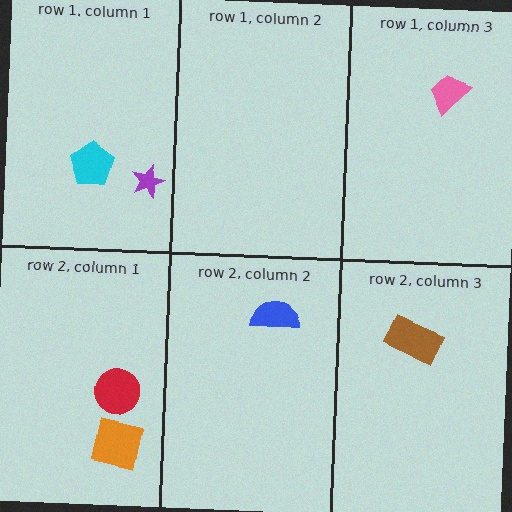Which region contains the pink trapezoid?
The row 1, column 3 region.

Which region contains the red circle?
The row 2, column 1 region.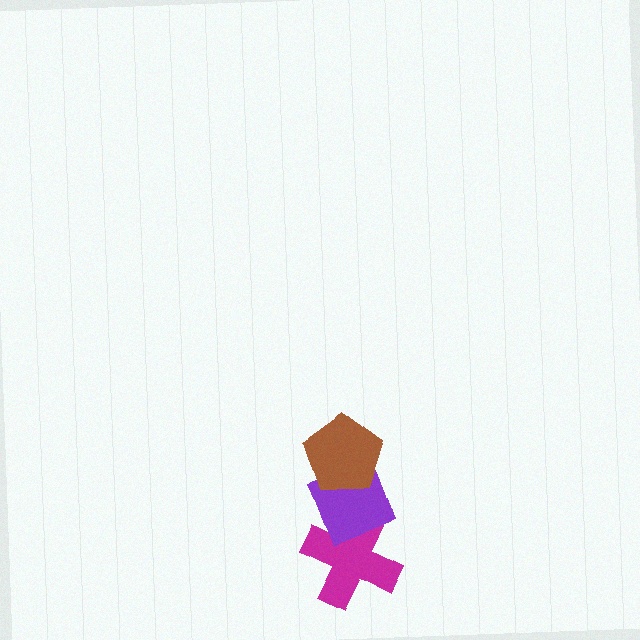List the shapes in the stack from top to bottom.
From top to bottom: the brown pentagon, the purple diamond, the magenta cross.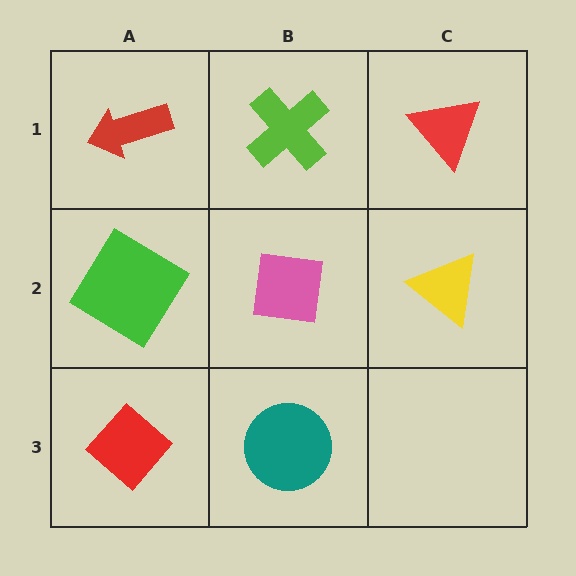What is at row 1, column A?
A red arrow.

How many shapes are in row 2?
3 shapes.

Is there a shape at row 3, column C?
No, that cell is empty.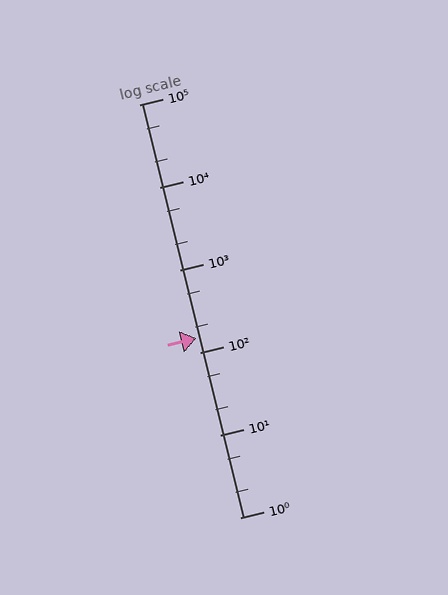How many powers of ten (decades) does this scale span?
The scale spans 5 decades, from 1 to 100000.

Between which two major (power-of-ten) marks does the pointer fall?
The pointer is between 100 and 1000.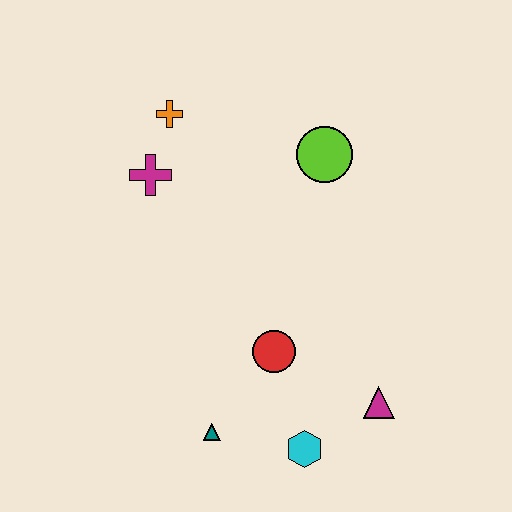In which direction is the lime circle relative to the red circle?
The lime circle is above the red circle.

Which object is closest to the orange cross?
The magenta cross is closest to the orange cross.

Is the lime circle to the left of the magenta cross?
No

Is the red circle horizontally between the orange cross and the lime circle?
Yes